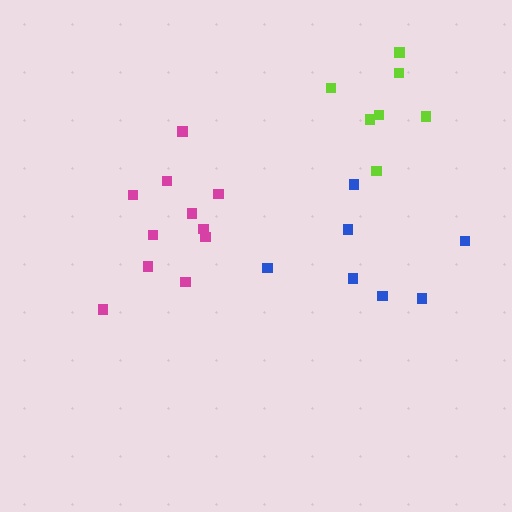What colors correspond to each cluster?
The clusters are colored: magenta, lime, blue.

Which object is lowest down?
The blue cluster is bottommost.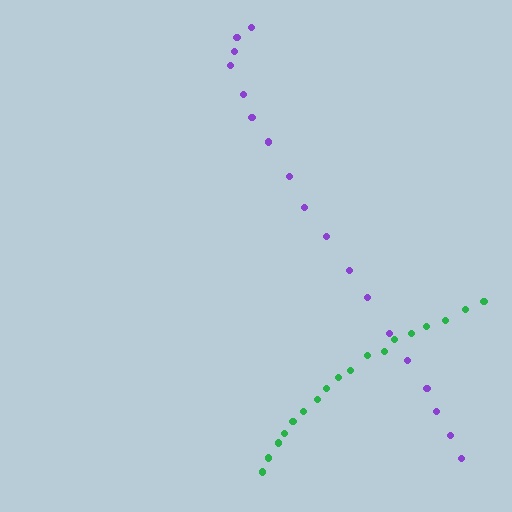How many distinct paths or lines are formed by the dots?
There are 2 distinct paths.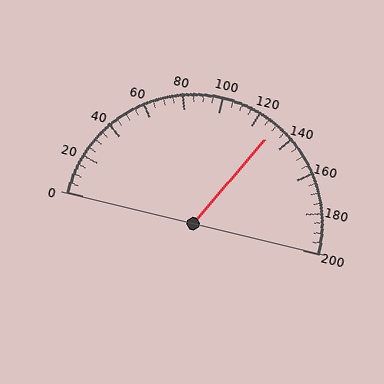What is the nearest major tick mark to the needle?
The nearest major tick mark is 120.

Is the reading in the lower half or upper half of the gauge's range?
The reading is in the upper half of the range (0 to 200).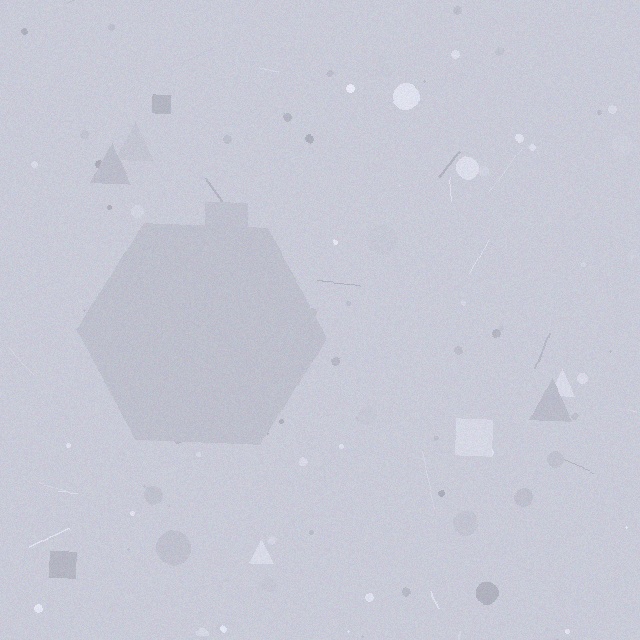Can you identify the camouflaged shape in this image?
The camouflaged shape is a hexagon.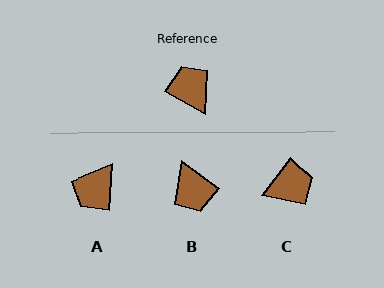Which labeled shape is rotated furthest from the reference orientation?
B, about 174 degrees away.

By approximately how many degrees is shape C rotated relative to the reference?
Approximately 98 degrees clockwise.